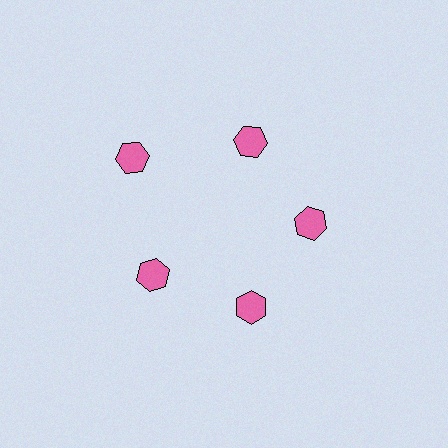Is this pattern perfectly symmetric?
No. The 5 pink hexagons are arranged in a ring, but one element near the 10 o'clock position is pushed outward from the center, breaking the 5-fold rotational symmetry.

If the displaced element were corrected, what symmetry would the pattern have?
It would have 5-fold rotational symmetry — the pattern would map onto itself every 72 degrees.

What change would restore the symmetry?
The symmetry would be restored by moving it inward, back onto the ring so that all 5 hexagons sit at equal angles and equal distance from the center.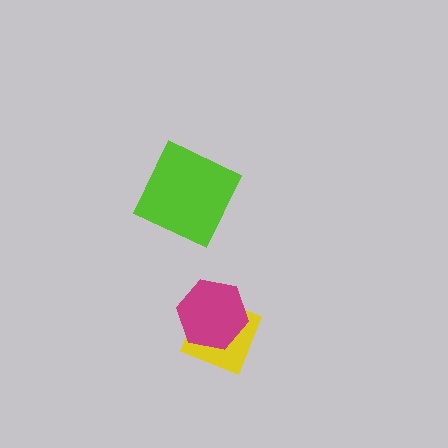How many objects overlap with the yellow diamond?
1 object overlaps with the yellow diamond.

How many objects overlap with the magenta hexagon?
1 object overlaps with the magenta hexagon.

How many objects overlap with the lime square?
0 objects overlap with the lime square.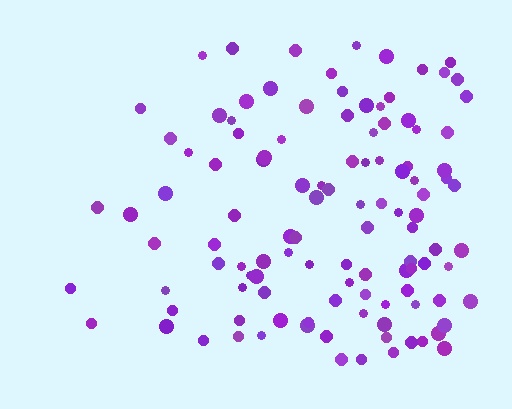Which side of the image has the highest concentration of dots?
The right.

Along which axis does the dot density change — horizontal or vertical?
Horizontal.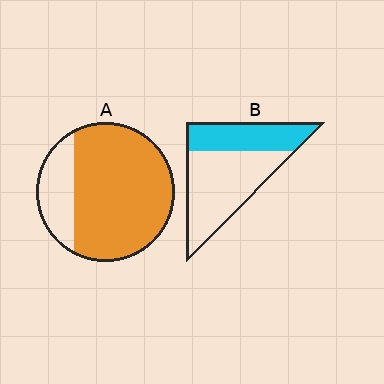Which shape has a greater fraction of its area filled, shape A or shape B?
Shape A.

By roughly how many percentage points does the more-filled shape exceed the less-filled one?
By roughly 40 percentage points (A over B).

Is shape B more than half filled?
No.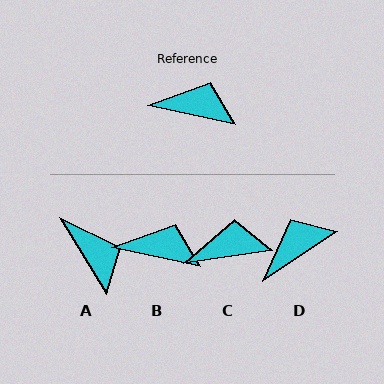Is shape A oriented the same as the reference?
No, it is off by about 47 degrees.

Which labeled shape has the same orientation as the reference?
B.